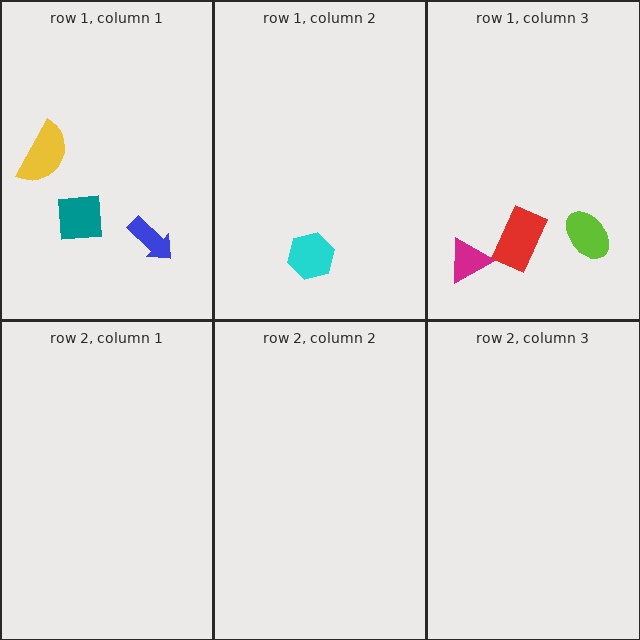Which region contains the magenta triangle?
The row 1, column 3 region.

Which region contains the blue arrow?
The row 1, column 1 region.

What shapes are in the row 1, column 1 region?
The blue arrow, the teal square, the yellow semicircle.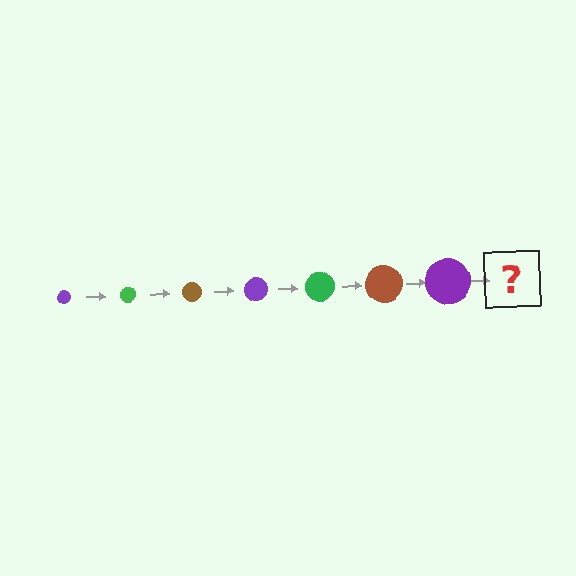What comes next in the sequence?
The next element should be a green circle, larger than the previous one.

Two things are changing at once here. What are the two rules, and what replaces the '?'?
The two rules are that the circle grows larger each step and the color cycles through purple, green, and brown. The '?' should be a green circle, larger than the previous one.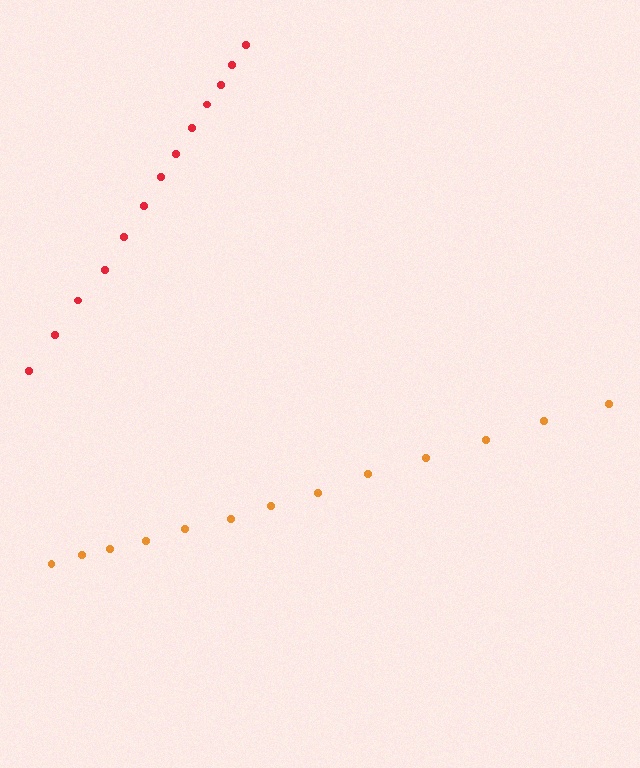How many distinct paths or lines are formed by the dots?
There are 2 distinct paths.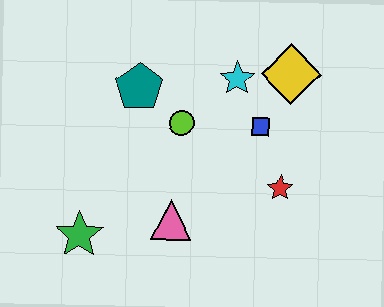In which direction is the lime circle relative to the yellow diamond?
The lime circle is to the left of the yellow diamond.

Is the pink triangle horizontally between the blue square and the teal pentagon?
Yes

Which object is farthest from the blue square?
The green star is farthest from the blue square.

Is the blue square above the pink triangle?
Yes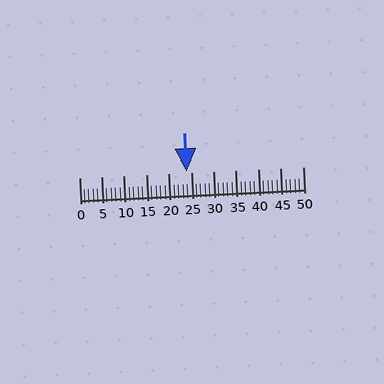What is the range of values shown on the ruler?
The ruler shows values from 0 to 50.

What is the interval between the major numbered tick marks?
The major tick marks are spaced 5 units apart.